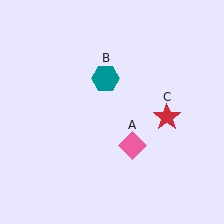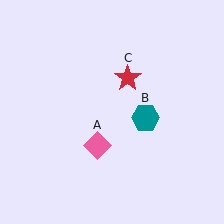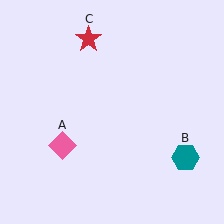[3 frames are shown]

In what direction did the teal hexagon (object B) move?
The teal hexagon (object B) moved down and to the right.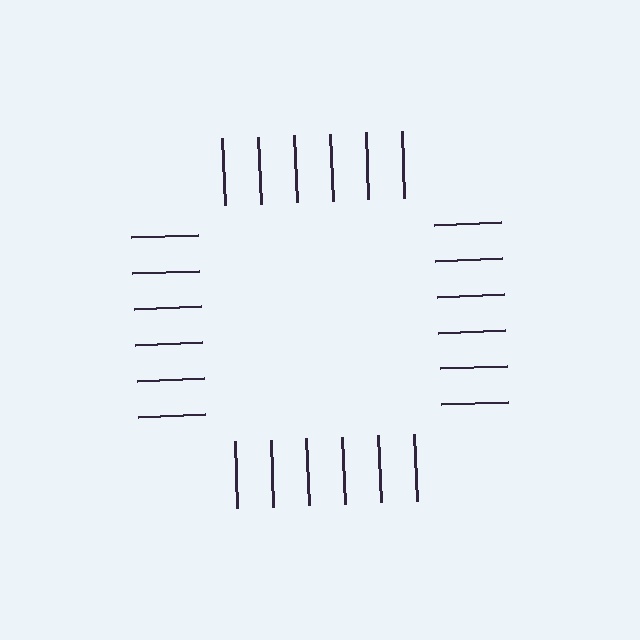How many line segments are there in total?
24 — 6 along each of the 4 edges.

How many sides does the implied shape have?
4 sides — the line-ends trace a square.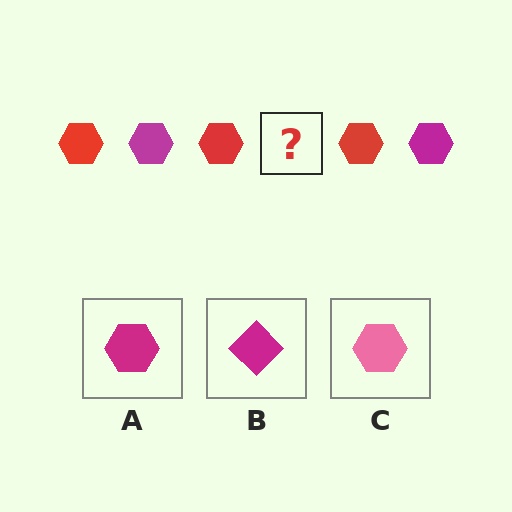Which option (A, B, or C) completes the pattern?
A.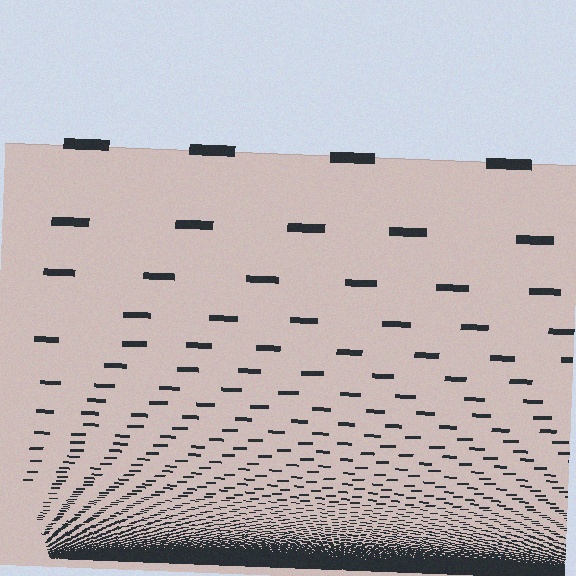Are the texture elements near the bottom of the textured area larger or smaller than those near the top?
Smaller. The gradient is inverted — elements near the bottom are smaller and denser.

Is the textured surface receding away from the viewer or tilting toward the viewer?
The surface appears to tilt toward the viewer. Texture elements get larger and sparser toward the top.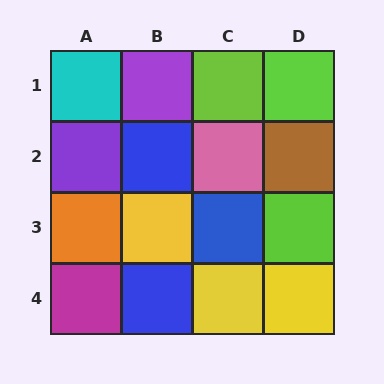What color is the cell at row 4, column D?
Yellow.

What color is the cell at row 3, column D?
Lime.